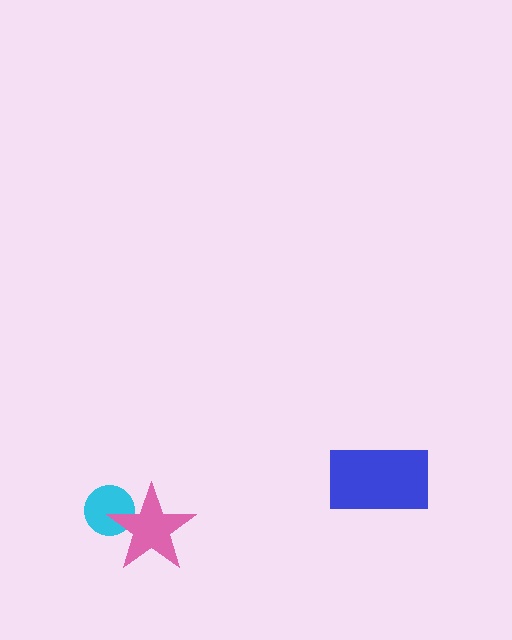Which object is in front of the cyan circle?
The pink star is in front of the cyan circle.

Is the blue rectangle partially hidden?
No, no other shape covers it.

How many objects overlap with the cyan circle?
1 object overlaps with the cyan circle.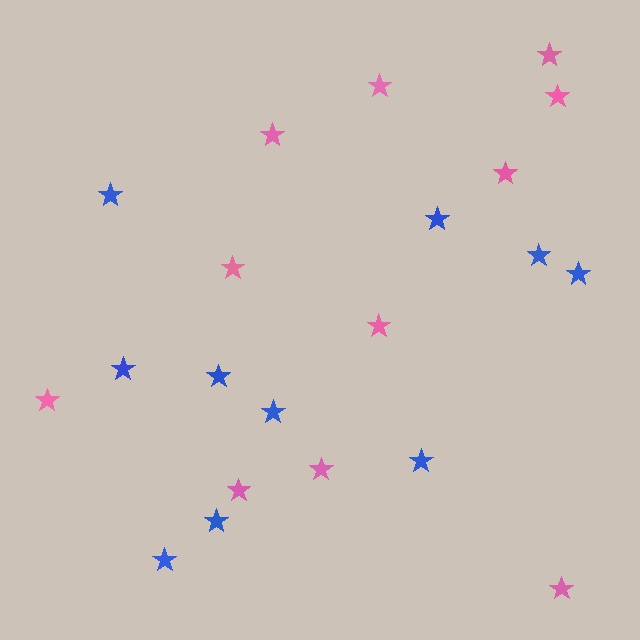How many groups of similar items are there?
There are 2 groups: one group of blue stars (10) and one group of pink stars (11).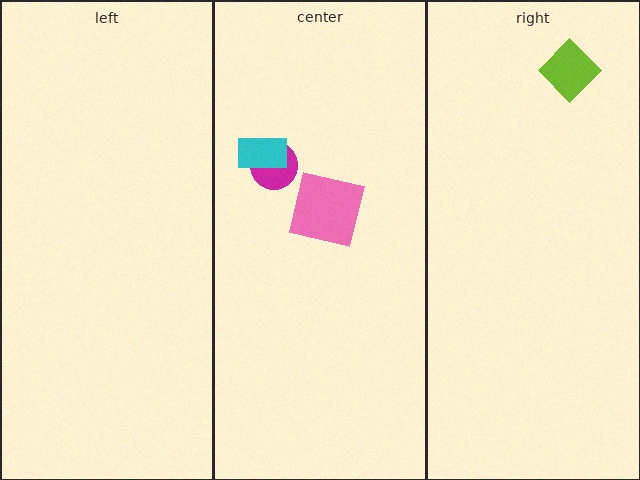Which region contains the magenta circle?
The center region.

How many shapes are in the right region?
1.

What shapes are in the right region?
The lime diamond.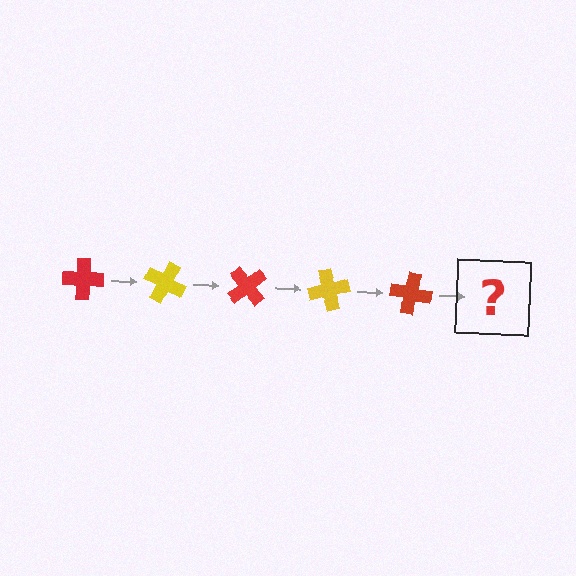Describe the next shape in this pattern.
It should be a yellow cross, rotated 125 degrees from the start.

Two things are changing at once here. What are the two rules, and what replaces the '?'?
The two rules are that it rotates 25 degrees each step and the color cycles through red and yellow. The '?' should be a yellow cross, rotated 125 degrees from the start.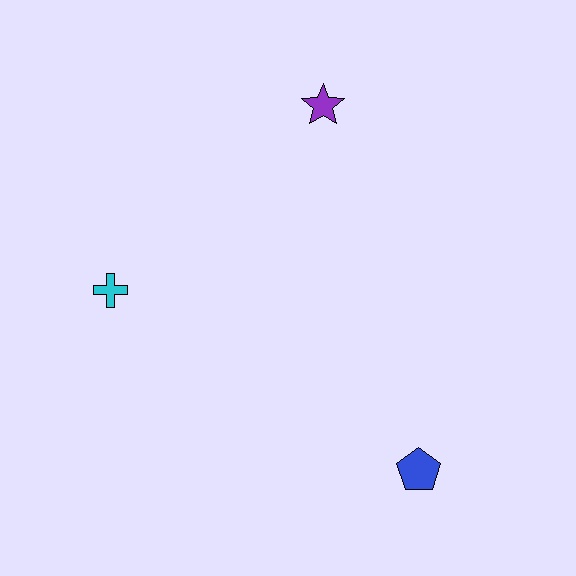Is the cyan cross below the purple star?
Yes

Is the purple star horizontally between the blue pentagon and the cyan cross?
Yes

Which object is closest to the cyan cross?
The purple star is closest to the cyan cross.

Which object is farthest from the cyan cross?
The blue pentagon is farthest from the cyan cross.